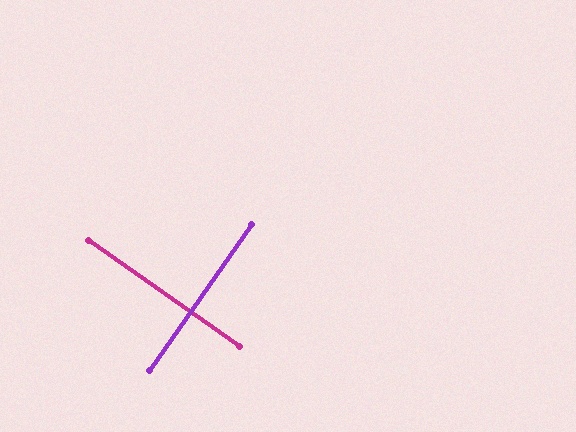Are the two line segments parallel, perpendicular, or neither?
Perpendicular — they meet at approximately 90°.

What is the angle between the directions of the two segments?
Approximately 90 degrees.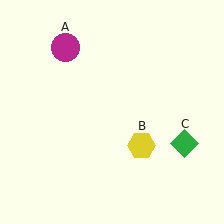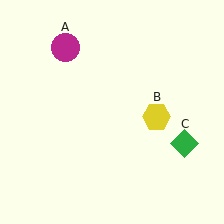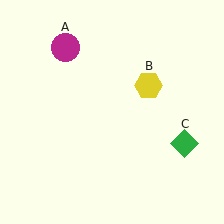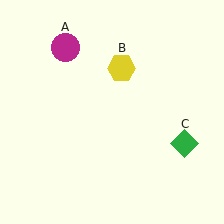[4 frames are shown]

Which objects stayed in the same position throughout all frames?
Magenta circle (object A) and green diamond (object C) remained stationary.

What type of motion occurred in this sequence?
The yellow hexagon (object B) rotated counterclockwise around the center of the scene.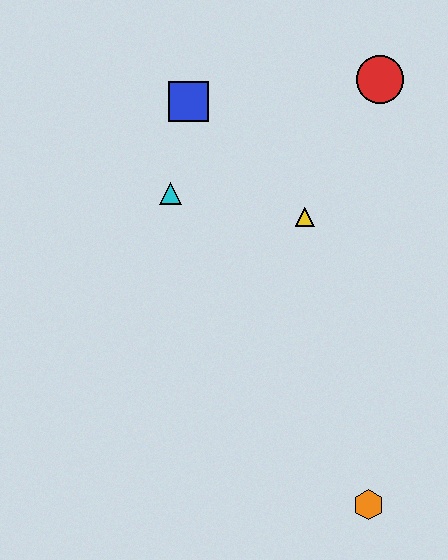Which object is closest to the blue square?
The cyan triangle is closest to the blue square.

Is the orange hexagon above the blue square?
No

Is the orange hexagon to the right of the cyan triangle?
Yes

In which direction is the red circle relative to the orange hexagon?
The red circle is above the orange hexagon.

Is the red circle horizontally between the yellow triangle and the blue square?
No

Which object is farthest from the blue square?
The orange hexagon is farthest from the blue square.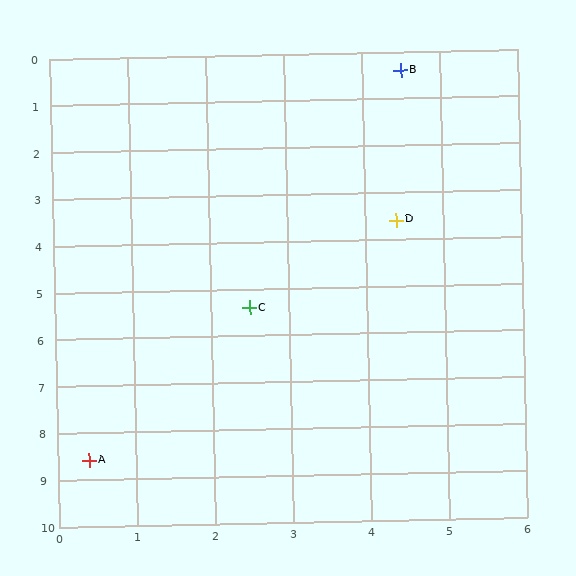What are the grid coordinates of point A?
Point A is at approximately (0.4, 8.6).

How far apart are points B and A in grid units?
Points B and A are about 9.2 grid units apart.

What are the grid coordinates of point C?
Point C is at approximately (2.5, 5.4).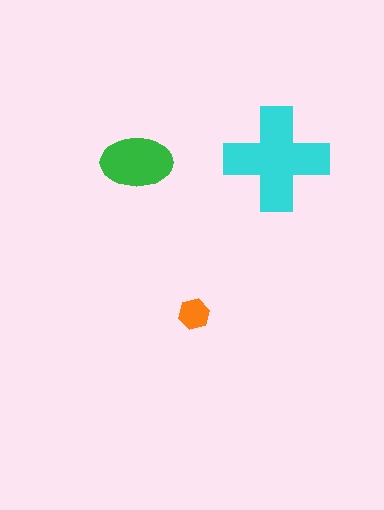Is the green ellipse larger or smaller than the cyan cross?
Smaller.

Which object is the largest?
The cyan cross.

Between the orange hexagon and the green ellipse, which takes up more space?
The green ellipse.